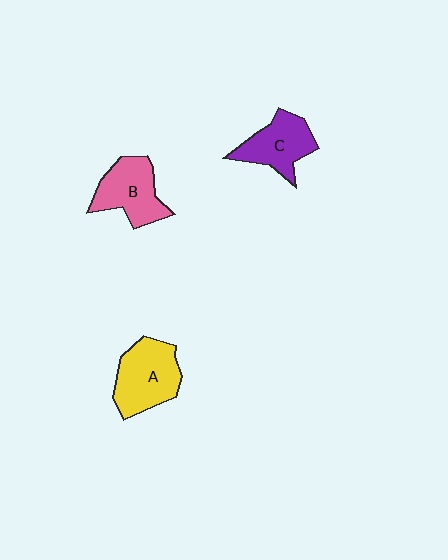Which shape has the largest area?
Shape A (yellow).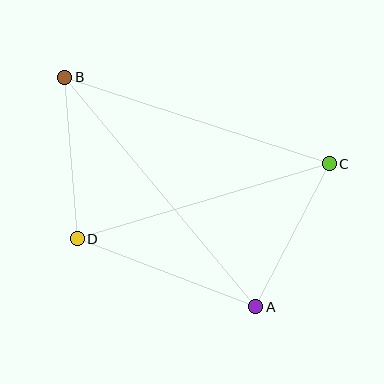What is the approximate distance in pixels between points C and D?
The distance between C and D is approximately 263 pixels.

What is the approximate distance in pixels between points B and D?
The distance between B and D is approximately 162 pixels.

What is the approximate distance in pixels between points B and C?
The distance between B and C is approximately 278 pixels.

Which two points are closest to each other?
Points A and C are closest to each other.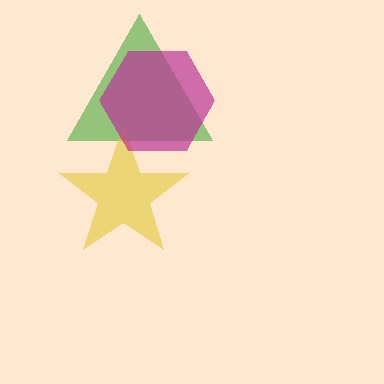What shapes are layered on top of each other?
The layered shapes are: a green triangle, a yellow star, a magenta hexagon.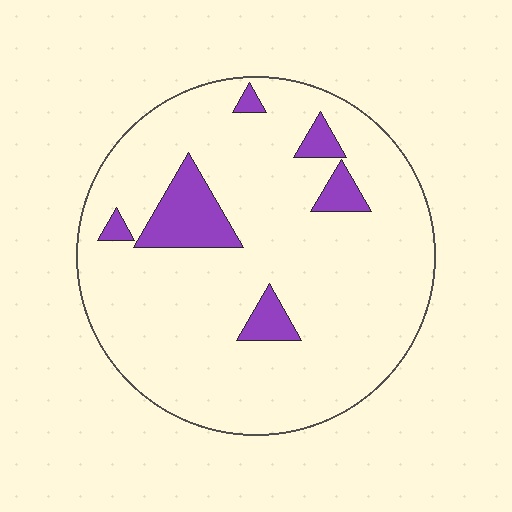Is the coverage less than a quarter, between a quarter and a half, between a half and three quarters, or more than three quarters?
Less than a quarter.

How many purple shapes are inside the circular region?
6.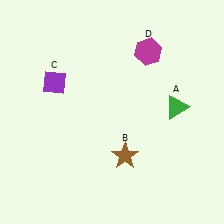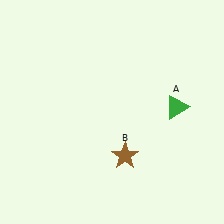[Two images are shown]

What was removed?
The magenta hexagon (D), the purple diamond (C) were removed in Image 2.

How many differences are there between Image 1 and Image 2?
There are 2 differences between the two images.